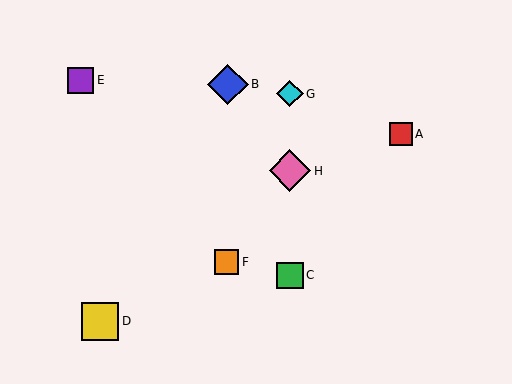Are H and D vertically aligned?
No, H is at x≈290 and D is at x≈100.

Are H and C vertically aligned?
Yes, both are at x≈290.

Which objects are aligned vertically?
Objects C, G, H are aligned vertically.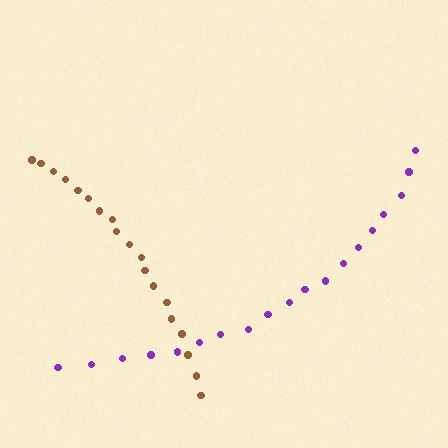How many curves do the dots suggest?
There are 2 distinct paths.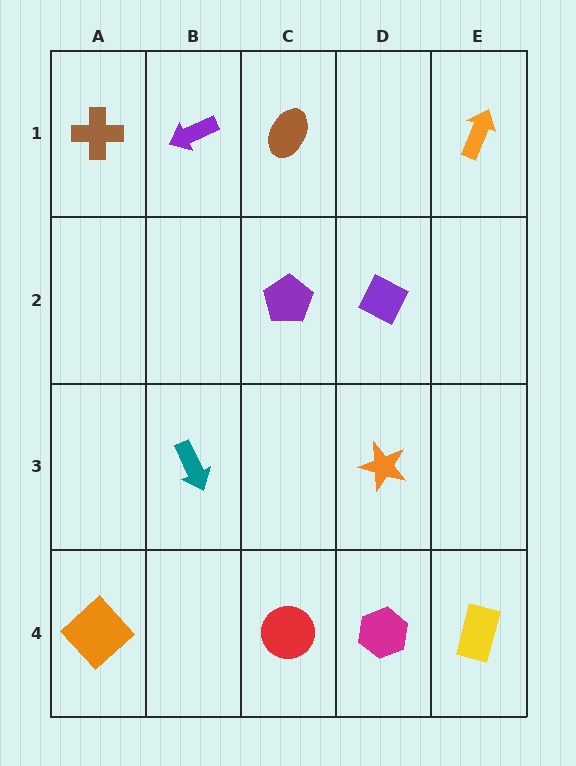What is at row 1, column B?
A purple arrow.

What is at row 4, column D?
A magenta hexagon.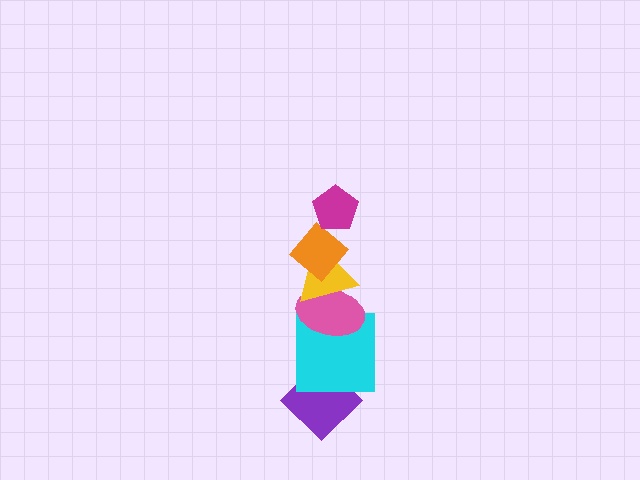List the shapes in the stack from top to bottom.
From top to bottom: the magenta pentagon, the orange diamond, the yellow triangle, the pink ellipse, the cyan square, the purple diamond.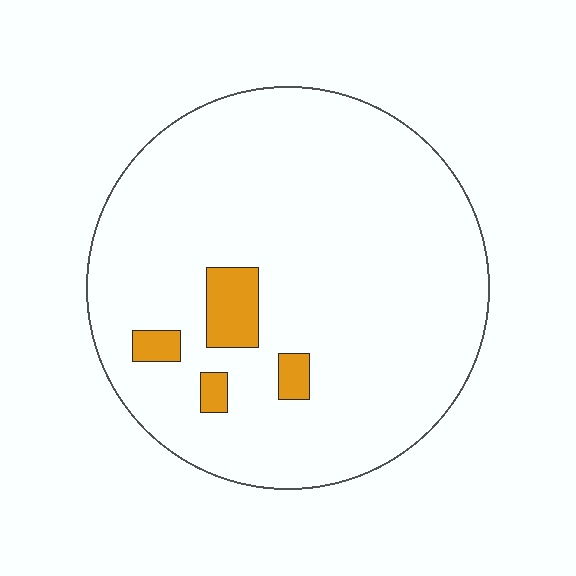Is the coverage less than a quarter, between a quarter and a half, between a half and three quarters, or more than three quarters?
Less than a quarter.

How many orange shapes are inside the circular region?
4.